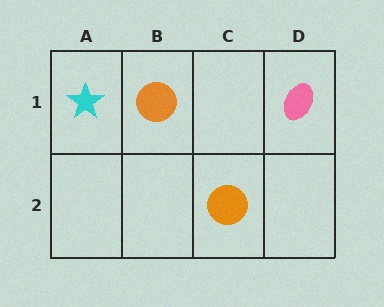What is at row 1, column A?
A cyan star.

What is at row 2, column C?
An orange circle.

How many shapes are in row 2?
1 shape.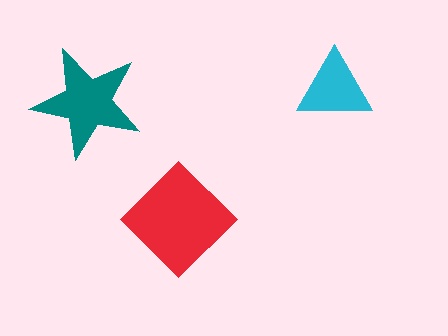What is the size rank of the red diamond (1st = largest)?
1st.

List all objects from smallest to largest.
The cyan triangle, the teal star, the red diamond.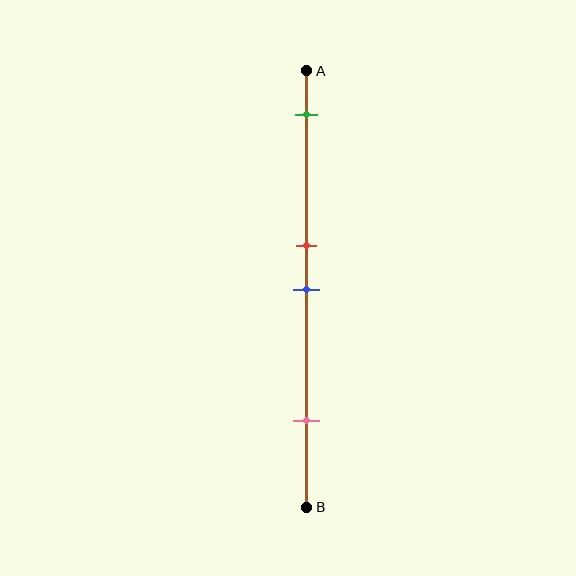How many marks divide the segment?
There are 4 marks dividing the segment.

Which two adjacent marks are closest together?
The red and blue marks are the closest adjacent pair.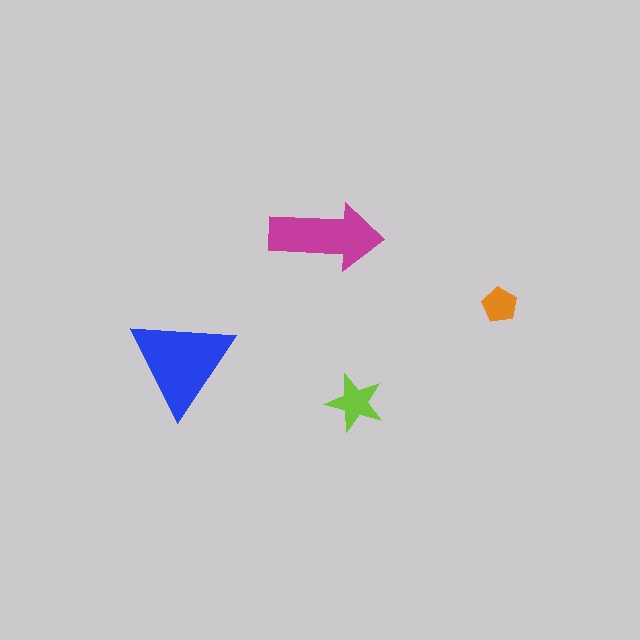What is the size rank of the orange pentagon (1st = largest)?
4th.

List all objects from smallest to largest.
The orange pentagon, the lime star, the magenta arrow, the blue triangle.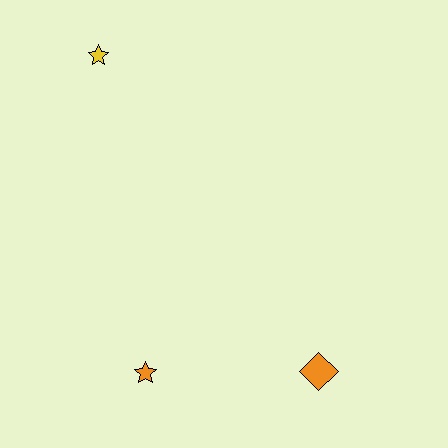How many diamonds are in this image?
There is 1 diamond.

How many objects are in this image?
There are 3 objects.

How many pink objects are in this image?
There are no pink objects.